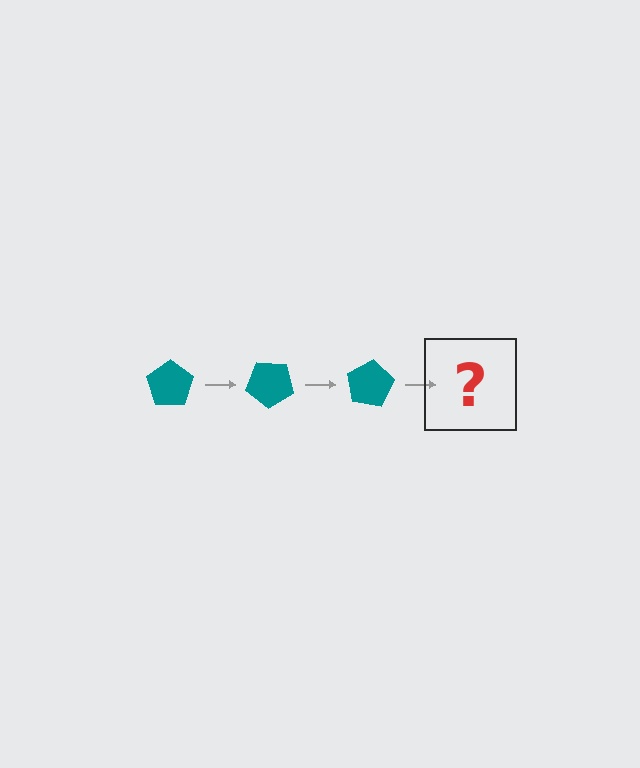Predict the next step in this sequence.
The next step is a teal pentagon rotated 120 degrees.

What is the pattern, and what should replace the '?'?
The pattern is that the pentagon rotates 40 degrees each step. The '?' should be a teal pentagon rotated 120 degrees.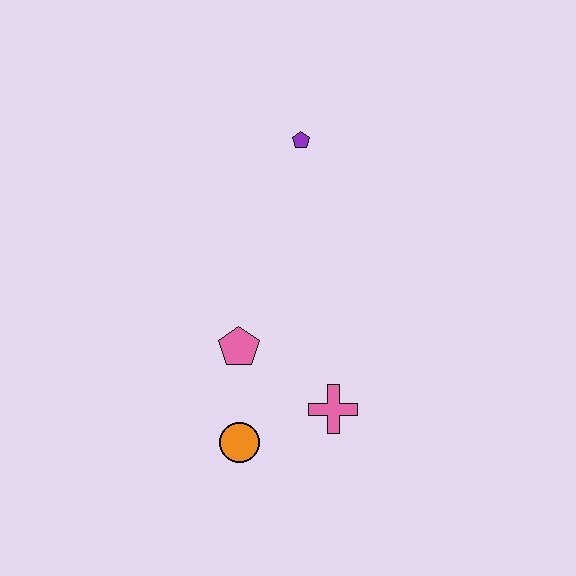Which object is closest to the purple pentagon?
The pink pentagon is closest to the purple pentagon.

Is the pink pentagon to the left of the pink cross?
Yes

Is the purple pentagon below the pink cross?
No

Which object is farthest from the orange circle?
The purple pentagon is farthest from the orange circle.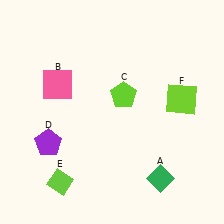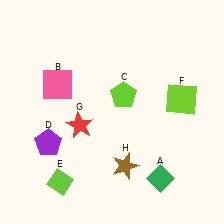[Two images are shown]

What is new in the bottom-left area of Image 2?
A red star (G) was added in the bottom-left area of Image 2.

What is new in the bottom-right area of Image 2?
A brown star (H) was added in the bottom-right area of Image 2.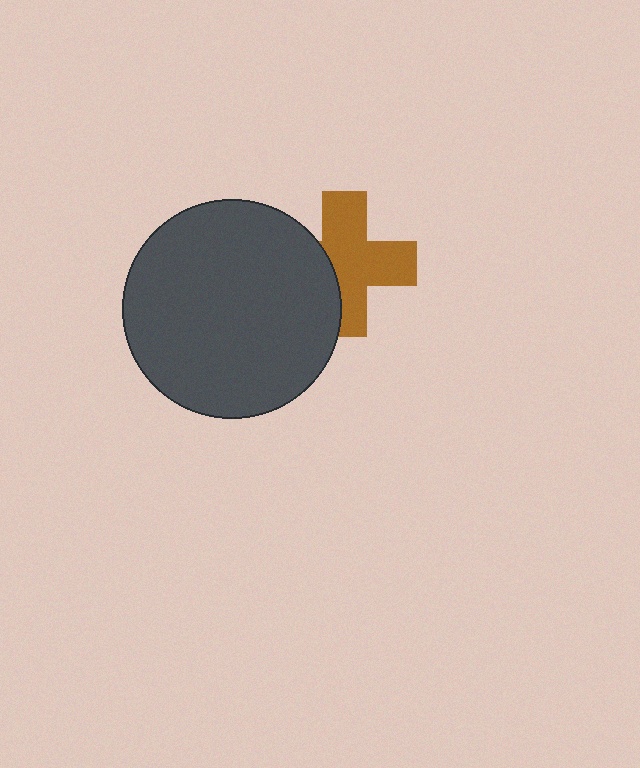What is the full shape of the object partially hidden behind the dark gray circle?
The partially hidden object is a brown cross.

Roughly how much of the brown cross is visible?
Most of it is visible (roughly 67%).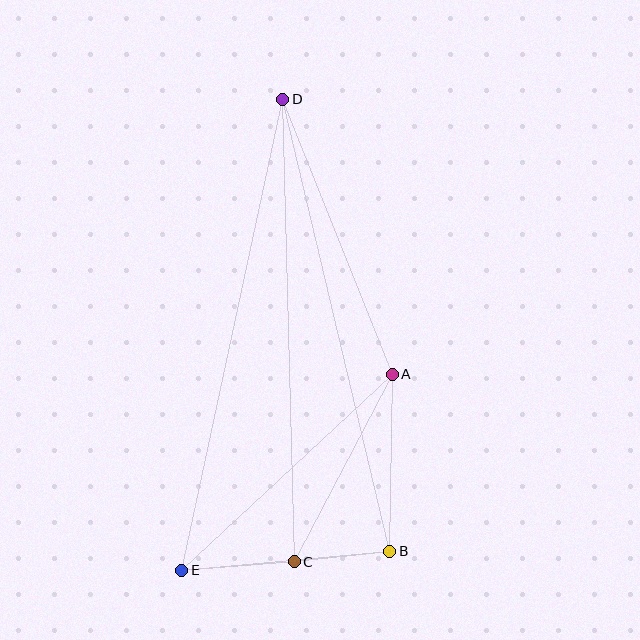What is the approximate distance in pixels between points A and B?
The distance between A and B is approximately 177 pixels.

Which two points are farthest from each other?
Points D and E are farthest from each other.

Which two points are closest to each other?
Points B and C are closest to each other.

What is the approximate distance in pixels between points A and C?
The distance between A and C is approximately 212 pixels.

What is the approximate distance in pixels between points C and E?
The distance between C and E is approximately 113 pixels.